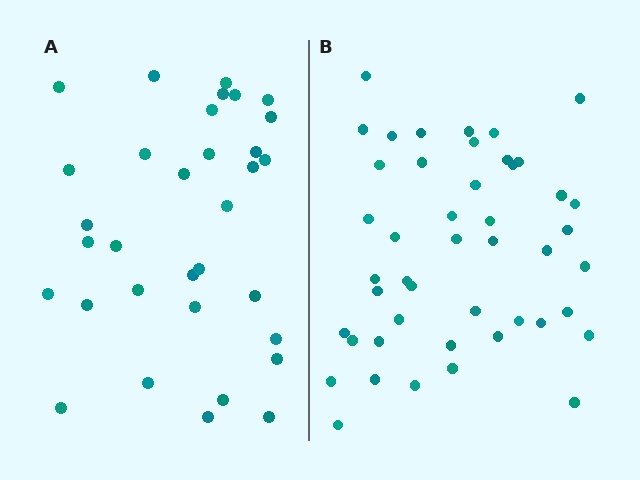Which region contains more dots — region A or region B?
Region B (the right region) has more dots.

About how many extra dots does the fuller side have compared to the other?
Region B has approximately 15 more dots than region A.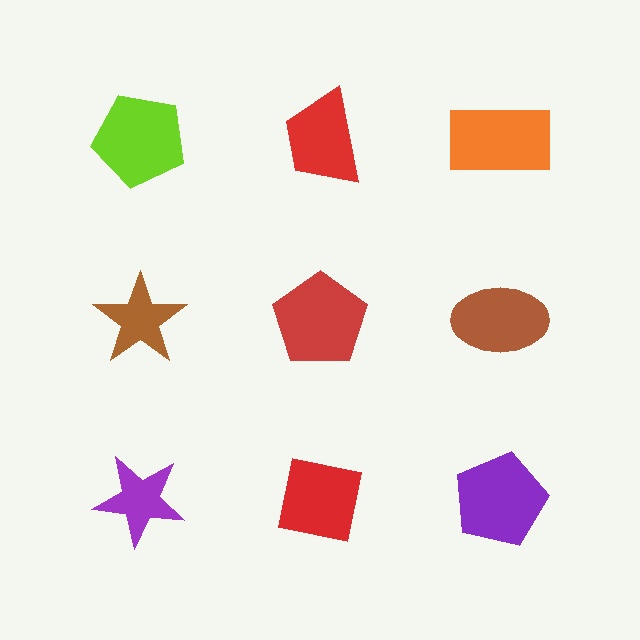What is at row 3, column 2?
A red square.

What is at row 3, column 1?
A purple star.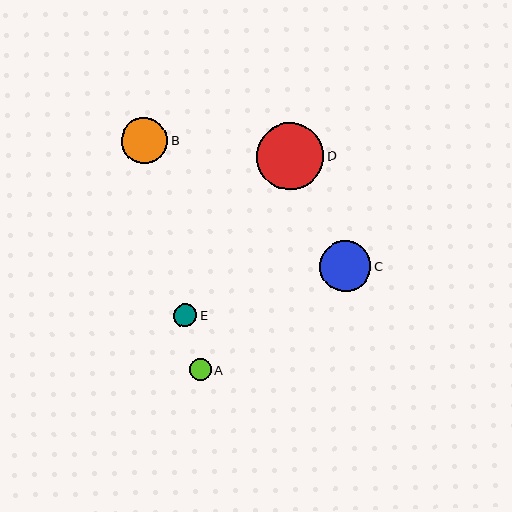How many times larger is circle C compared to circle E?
Circle C is approximately 2.2 times the size of circle E.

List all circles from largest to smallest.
From largest to smallest: D, C, B, E, A.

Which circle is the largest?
Circle D is the largest with a size of approximately 67 pixels.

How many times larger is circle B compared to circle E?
Circle B is approximately 2.0 times the size of circle E.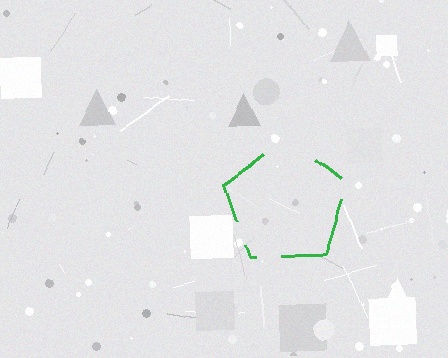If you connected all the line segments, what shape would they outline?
They would outline a pentagon.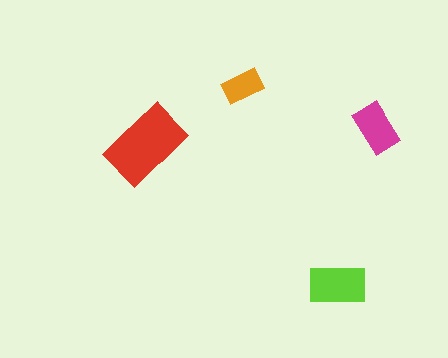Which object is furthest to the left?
The red rectangle is leftmost.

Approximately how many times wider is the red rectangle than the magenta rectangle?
About 1.5 times wider.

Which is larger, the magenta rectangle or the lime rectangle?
The lime one.